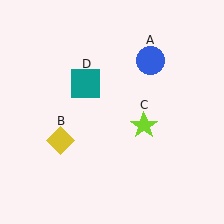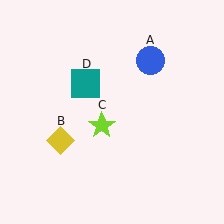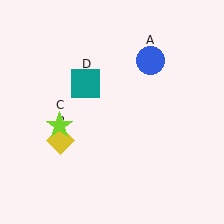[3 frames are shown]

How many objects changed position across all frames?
1 object changed position: lime star (object C).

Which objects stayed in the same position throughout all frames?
Blue circle (object A) and yellow diamond (object B) and teal square (object D) remained stationary.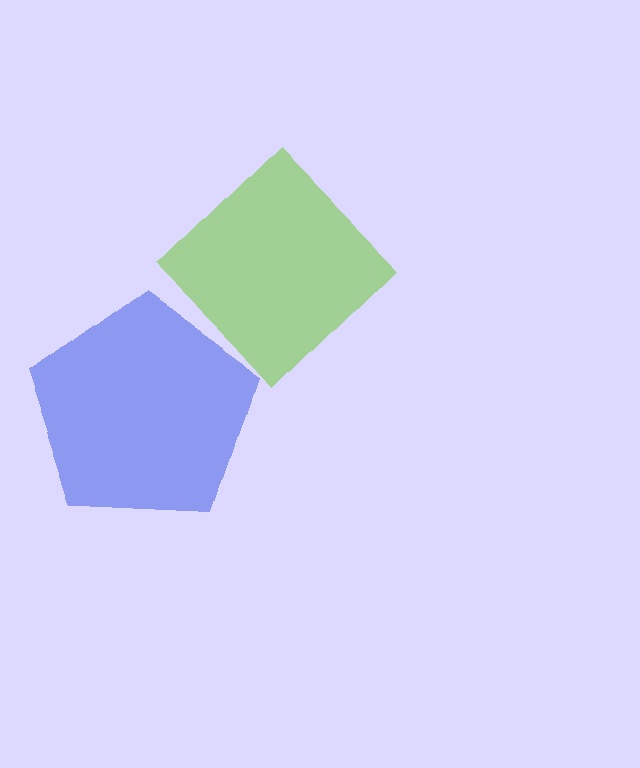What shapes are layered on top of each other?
The layered shapes are: a lime diamond, a blue pentagon.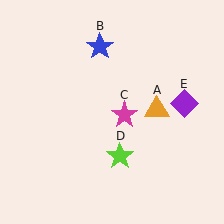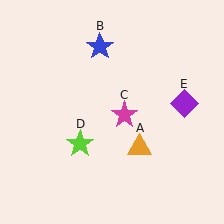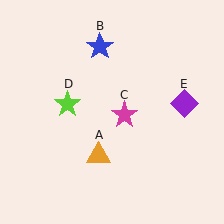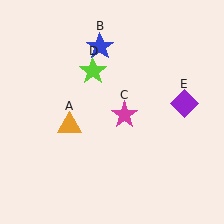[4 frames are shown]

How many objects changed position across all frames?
2 objects changed position: orange triangle (object A), lime star (object D).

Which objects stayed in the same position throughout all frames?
Blue star (object B) and magenta star (object C) and purple diamond (object E) remained stationary.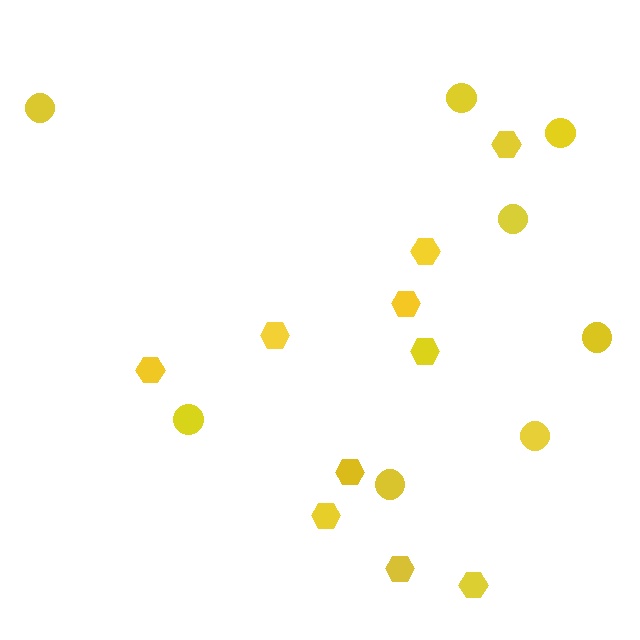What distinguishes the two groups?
There are 2 groups: one group of hexagons (10) and one group of circles (8).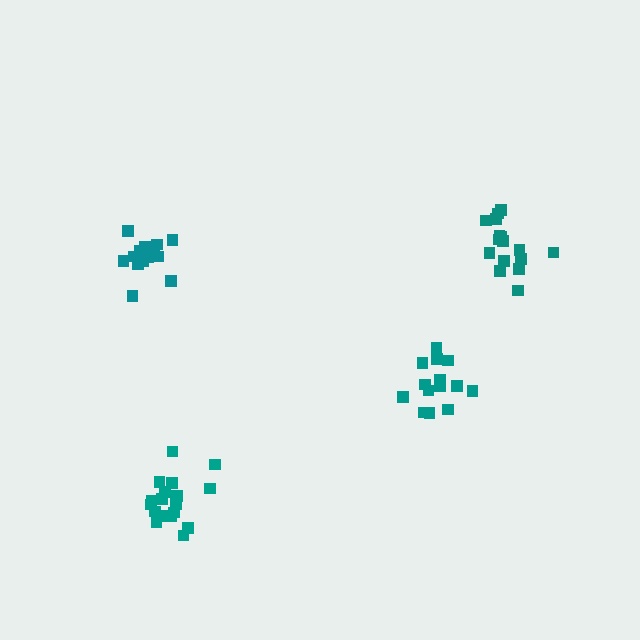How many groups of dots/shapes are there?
There are 4 groups.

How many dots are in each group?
Group 1: 14 dots, Group 2: 17 dots, Group 3: 16 dots, Group 4: 18 dots (65 total).